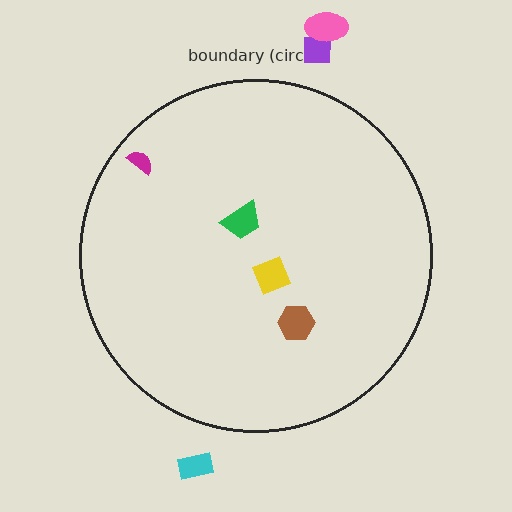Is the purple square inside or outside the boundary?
Outside.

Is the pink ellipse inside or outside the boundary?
Outside.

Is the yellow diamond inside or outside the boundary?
Inside.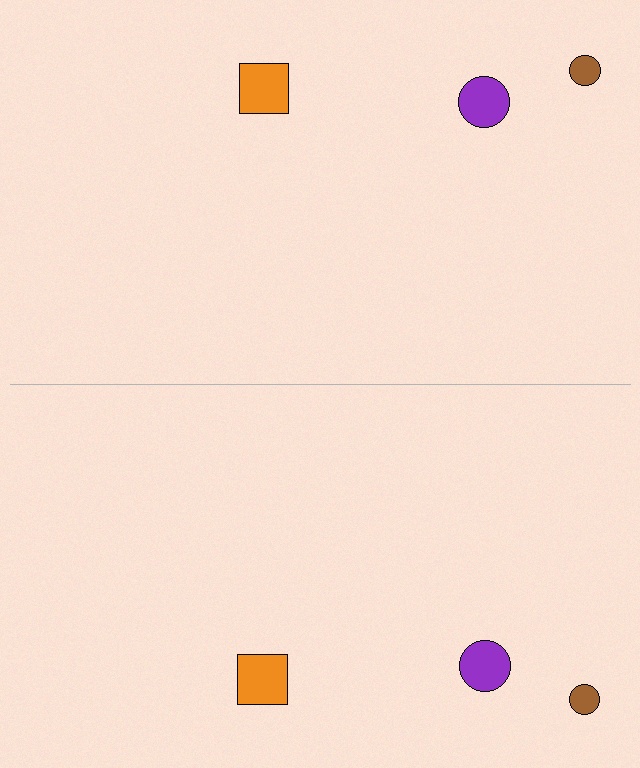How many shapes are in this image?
There are 6 shapes in this image.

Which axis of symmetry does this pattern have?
The pattern has a horizontal axis of symmetry running through the center of the image.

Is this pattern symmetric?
Yes, this pattern has bilateral (reflection) symmetry.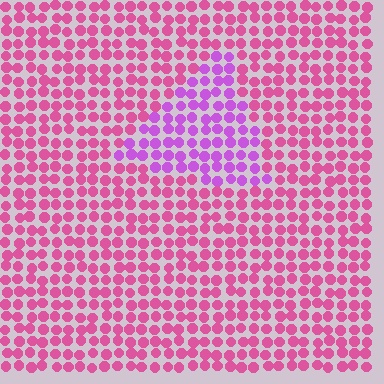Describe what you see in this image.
The image is filled with small pink elements in a uniform arrangement. A triangle-shaped region is visible where the elements are tinted to a slightly different hue, forming a subtle color boundary.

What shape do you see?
I see a triangle.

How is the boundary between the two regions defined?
The boundary is defined purely by a slight shift in hue (about 37 degrees). Spacing, size, and orientation are identical on both sides.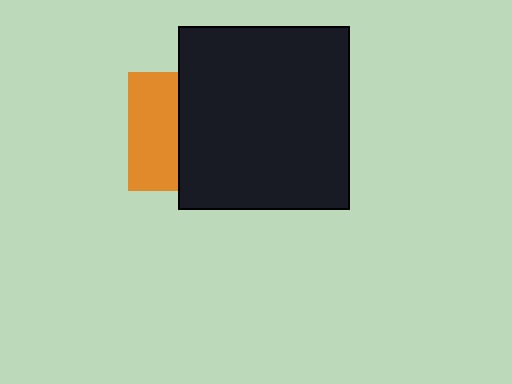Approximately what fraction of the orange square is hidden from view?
Roughly 58% of the orange square is hidden behind the black rectangle.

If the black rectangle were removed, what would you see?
You would see the complete orange square.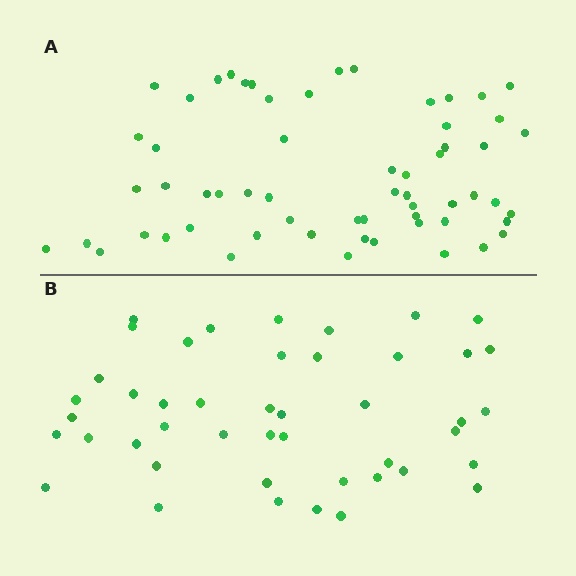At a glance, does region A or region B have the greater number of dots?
Region A (the top region) has more dots.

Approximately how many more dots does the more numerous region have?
Region A has approximately 15 more dots than region B.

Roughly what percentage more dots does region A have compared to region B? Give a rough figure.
About 35% more.